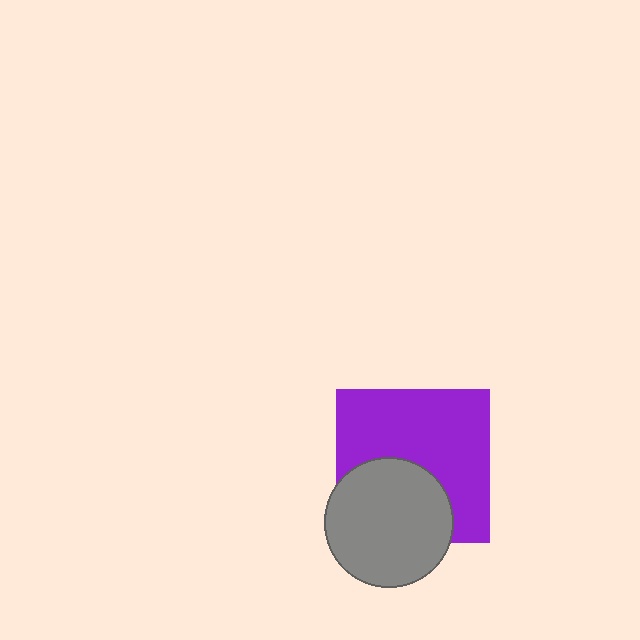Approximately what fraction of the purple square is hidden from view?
Roughly 37% of the purple square is hidden behind the gray circle.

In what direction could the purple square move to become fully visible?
The purple square could move up. That would shift it out from behind the gray circle entirely.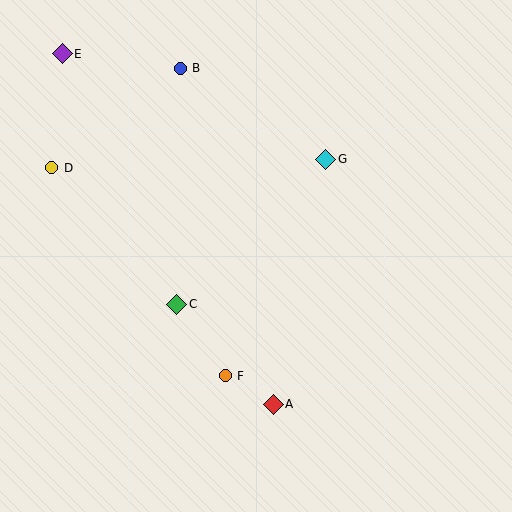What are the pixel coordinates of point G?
Point G is at (326, 159).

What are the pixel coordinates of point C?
Point C is at (177, 304).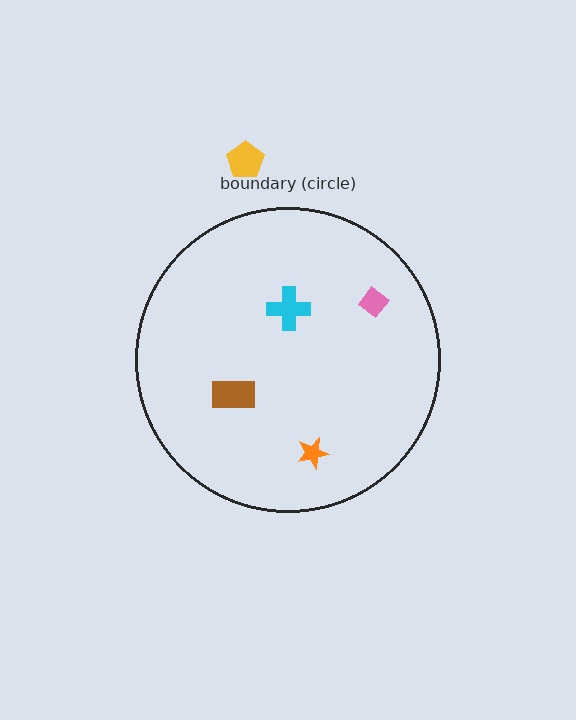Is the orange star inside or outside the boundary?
Inside.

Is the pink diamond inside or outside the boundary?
Inside.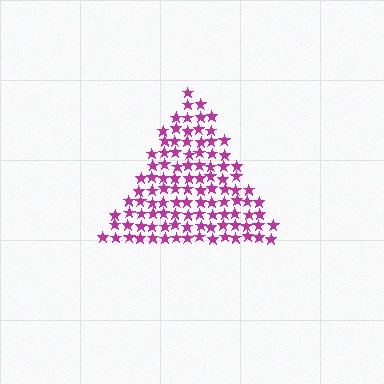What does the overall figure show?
The overall figure shows a triangle.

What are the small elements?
The small elements are stars.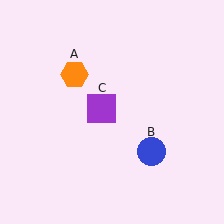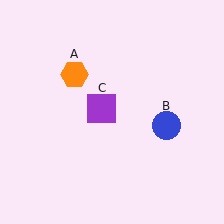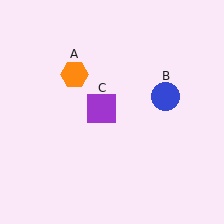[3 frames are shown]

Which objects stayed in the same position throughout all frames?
Orange hexagon (object A) and purple square (object C) remained stationary.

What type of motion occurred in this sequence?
The blue circle (object B) rotated counterclockwise around the center of the scene.